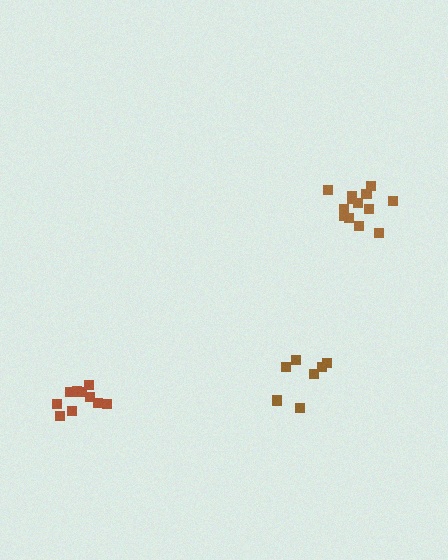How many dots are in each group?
Group 1: 7 dots, Group 2: 11 dots, Group 3: 13 dots (31 total).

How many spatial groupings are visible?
There are 3 spatial groupings.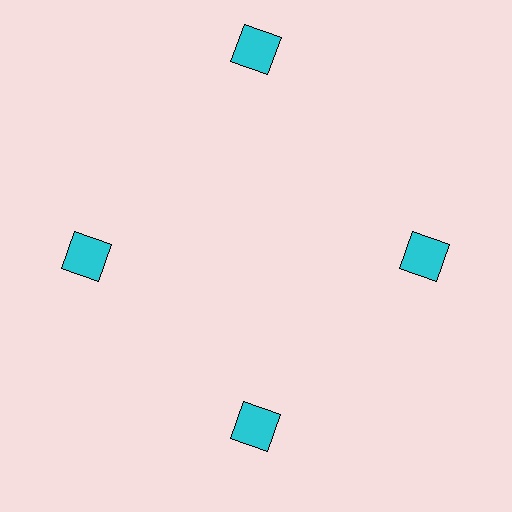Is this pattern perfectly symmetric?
No. The 4 cyan squares are arranged in a ring, but one element near the 12 o'clock position is pushed outward from the center, breaking the 4-fold rotational symmetry.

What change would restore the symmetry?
The symmetry would be restored by moving it inward, back onto the ring so that all 4 squares sit at equal angles and equal distance from the center.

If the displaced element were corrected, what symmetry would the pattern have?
It would have 4-fold rotational symmetry — the pattern would map onto itself every 90 degrees.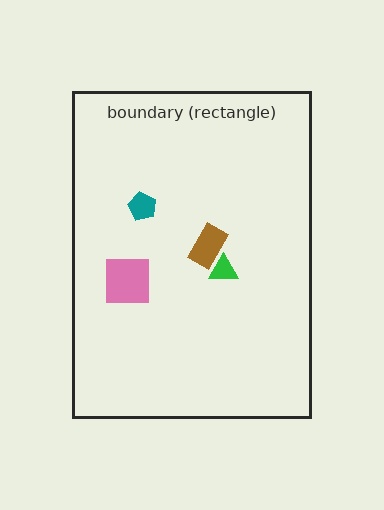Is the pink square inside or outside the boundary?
Inside.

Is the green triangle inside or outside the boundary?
Inside.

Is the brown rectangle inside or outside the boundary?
Inside.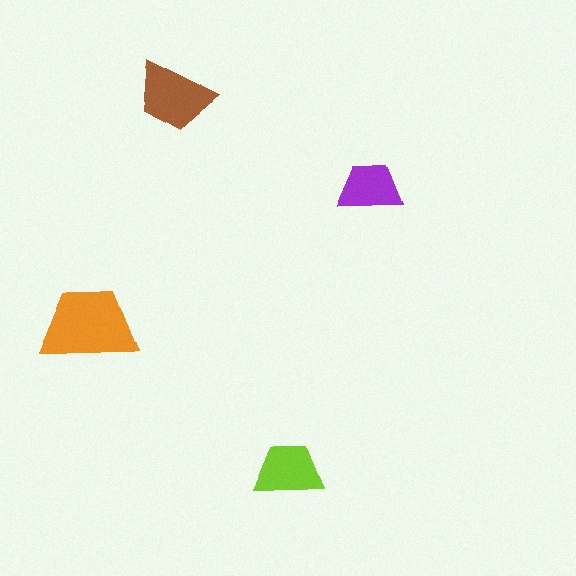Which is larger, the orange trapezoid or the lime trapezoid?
The orange one.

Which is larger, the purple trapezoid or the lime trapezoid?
The lime one.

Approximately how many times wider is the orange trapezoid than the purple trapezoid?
About 1.5 times wider.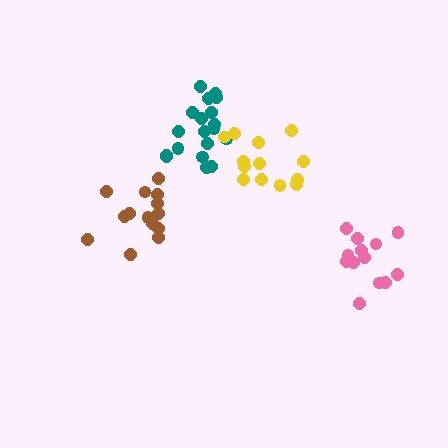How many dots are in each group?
Group 1: 13 dots, Group 2: 19 dots, Group 3: 13 dots, Group 4: 14 dots (59 total).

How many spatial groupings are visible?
There are 4 spatial groupings.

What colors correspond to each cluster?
The clusters are colored: pink, teal, yellow, brown.